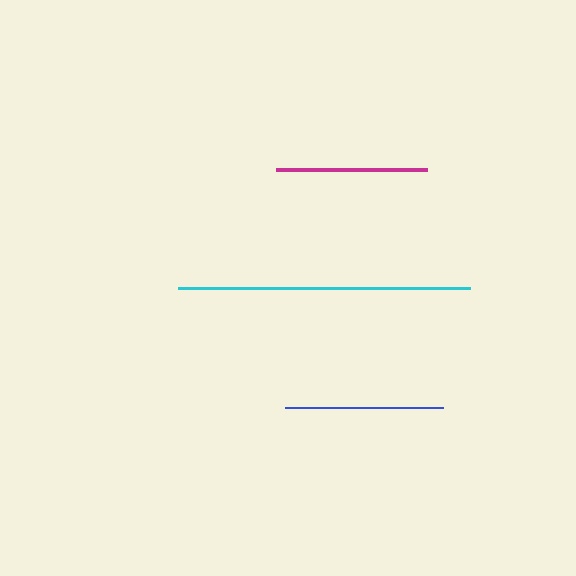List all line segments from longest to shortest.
From longest to shortest: cyan, blue, magenta.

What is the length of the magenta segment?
The magenta segment is approximately 151 pixels long.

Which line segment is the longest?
The cyan line is the longest at approximately 292 pixels.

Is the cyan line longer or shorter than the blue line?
The cyan line is longer than the blue line.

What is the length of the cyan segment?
The cyan segment is approximately 292 pixels long.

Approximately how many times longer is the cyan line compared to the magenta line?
The cyan line is approximately 1.9 times the length of the magenta line.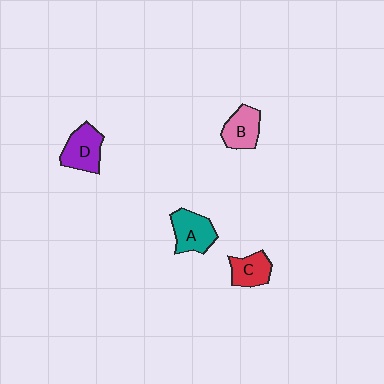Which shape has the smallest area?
Shape C (red).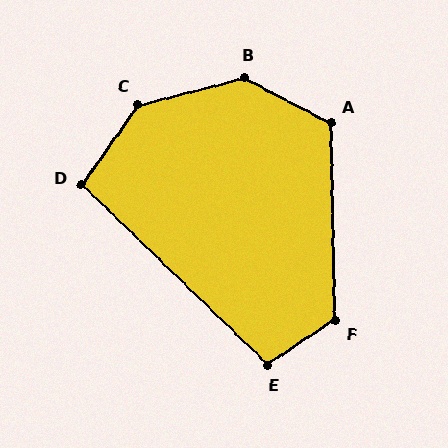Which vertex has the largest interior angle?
C, at approximately 139 degrees.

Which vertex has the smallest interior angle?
D, at approximately 99 degrees.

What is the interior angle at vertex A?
Approximately 119 degrees (obtuse).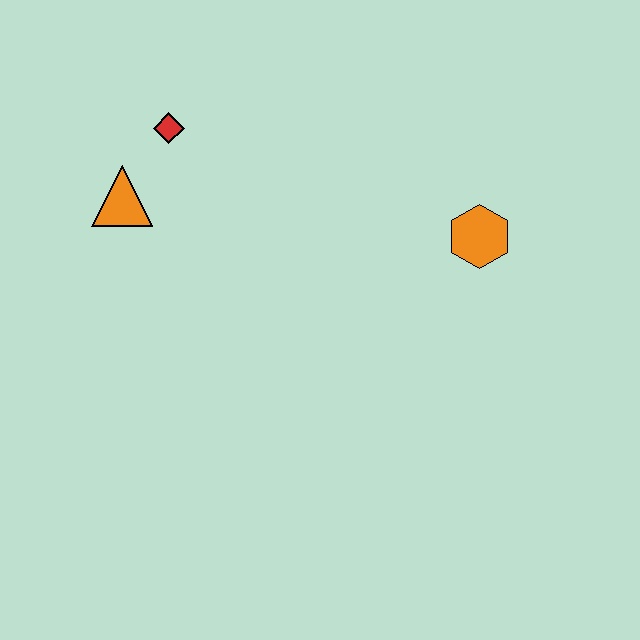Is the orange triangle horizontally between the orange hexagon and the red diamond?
No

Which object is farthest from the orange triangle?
The orange hexagon is farthest from the orange triangle.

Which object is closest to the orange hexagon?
The red diamond is closest to the orange hexagon.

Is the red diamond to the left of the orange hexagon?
Yes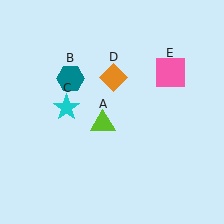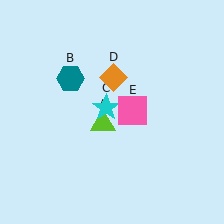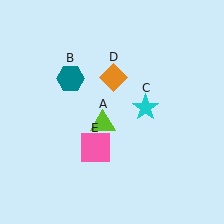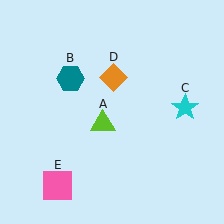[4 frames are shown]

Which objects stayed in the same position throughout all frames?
Lime triangle (object A) and teal hexagon (object B) and orange diamond (object D) remained stationary.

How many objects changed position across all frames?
2 objects changed position: cyan star (object C), pink square (object E).